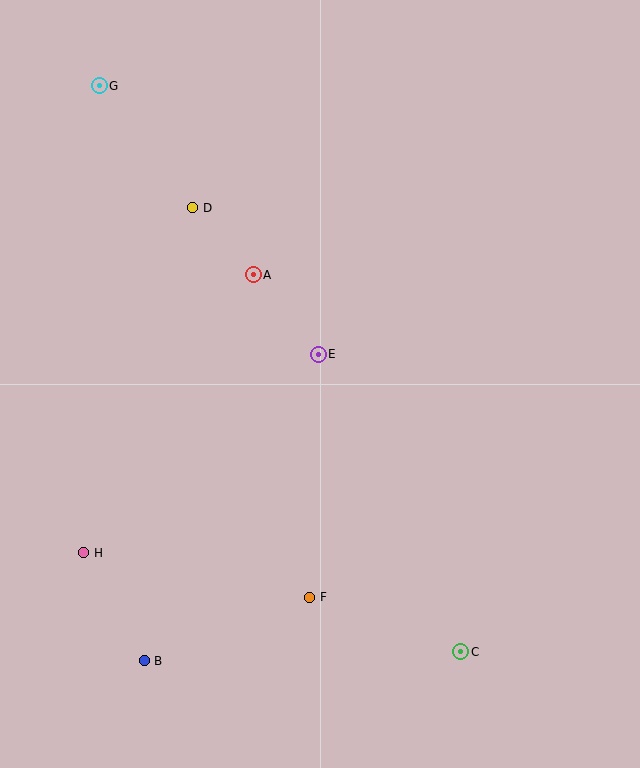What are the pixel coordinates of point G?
Point G is at (99, 86).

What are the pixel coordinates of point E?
Point E is at (318, 354).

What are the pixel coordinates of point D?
Point D is at (193, 208).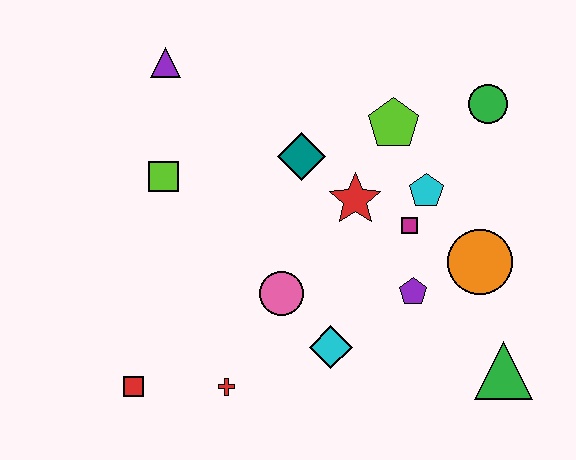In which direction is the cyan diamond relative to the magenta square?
The cyan diamond is below the magenta square.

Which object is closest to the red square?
The red cross is closest to the red square.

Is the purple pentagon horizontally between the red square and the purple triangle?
No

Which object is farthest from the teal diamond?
The green triangle is farthest from the teal diamond.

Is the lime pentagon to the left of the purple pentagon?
Yes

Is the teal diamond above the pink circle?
Yes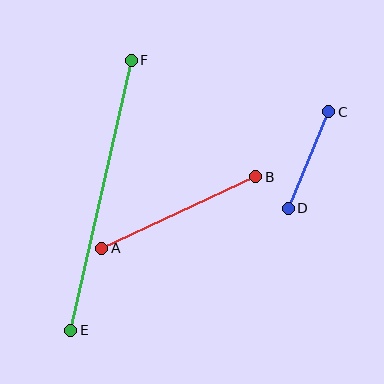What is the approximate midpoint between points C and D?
The midpoint is at approximately (309, 160) pixels.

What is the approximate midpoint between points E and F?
The midpoint is at approximately (101, 195) pixels.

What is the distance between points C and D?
The distance is approximately 105 pixels.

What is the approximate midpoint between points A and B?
The midpoint is at approximately (179, 213) pixels.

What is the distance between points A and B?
The distance is approximately 170 pixels.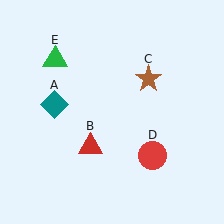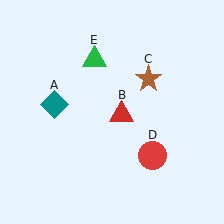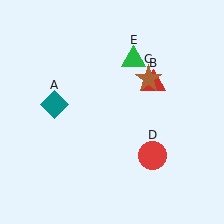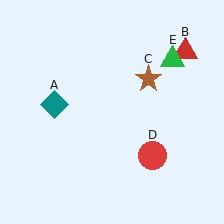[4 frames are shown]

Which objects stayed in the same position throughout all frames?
Teal diamond (object A) and brown star (object C) and red circle (object D) remained stationary.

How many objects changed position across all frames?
2 objects changed position: red triangle (object B), green triangle (object E).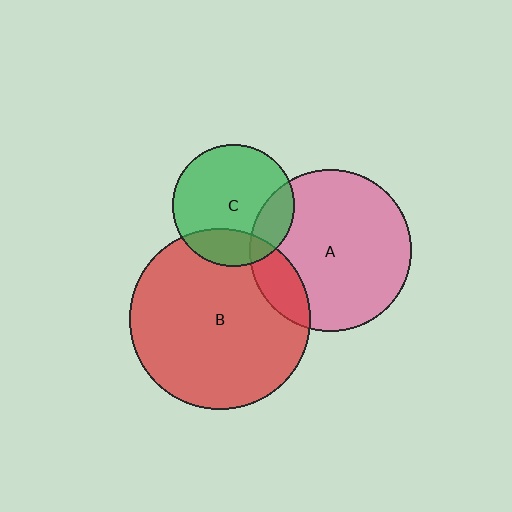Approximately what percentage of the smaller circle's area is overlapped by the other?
Approximately 20%.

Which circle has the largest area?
Circle B (red).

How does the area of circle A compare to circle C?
Approximately 1.8 times.